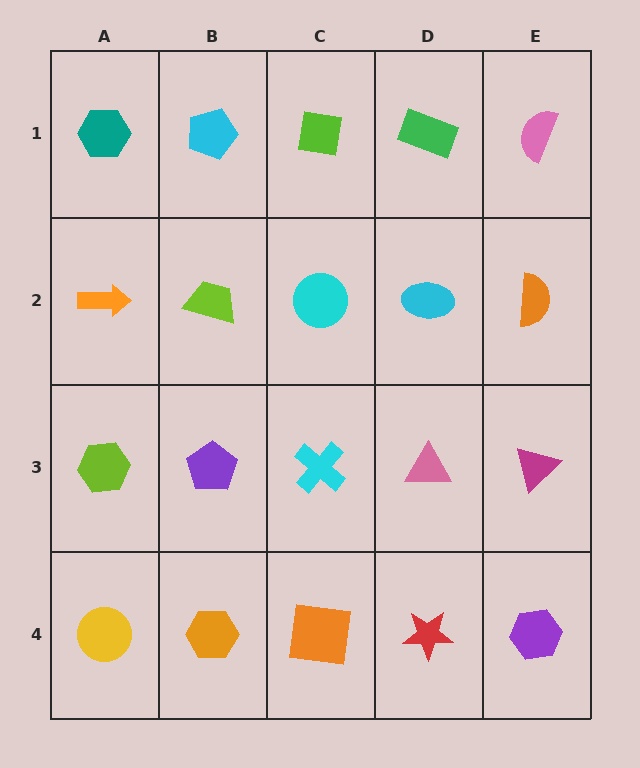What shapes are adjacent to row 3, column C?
A cyan circle (row 2, column C), an orange square (row 4, column C), a purple pentagon (row 3, column B), a pink triangle (row 3, column D).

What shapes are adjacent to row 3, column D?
A cyan ellipse (row 2, column D), a red star (row 4, column D), a cyan cross (row 3, column C), a magenta triangle (row 3, column E).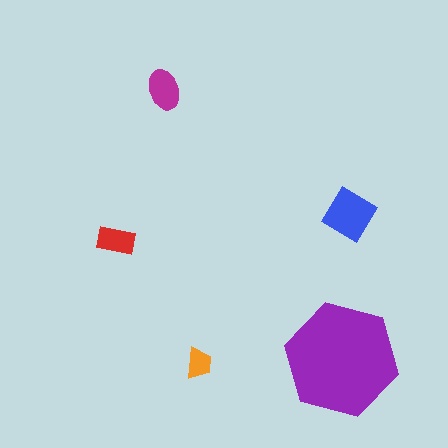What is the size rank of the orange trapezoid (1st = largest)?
5th.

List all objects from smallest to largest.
The orange trapezoid, the red rectangle, the magenta ellipse, the blue diamond, the purple hexagon.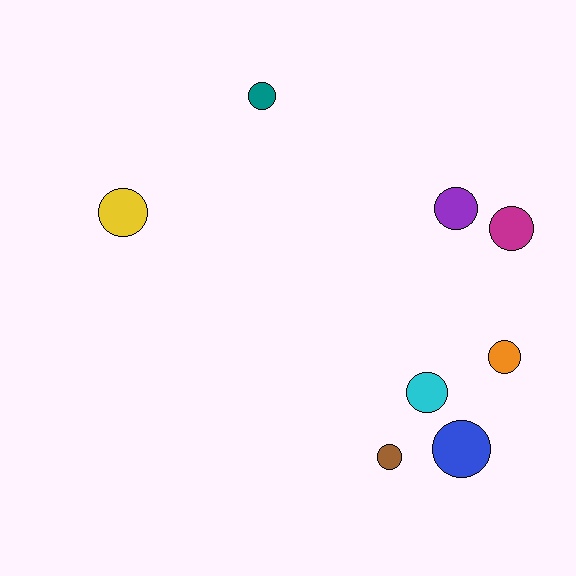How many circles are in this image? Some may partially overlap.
There are 8 circles.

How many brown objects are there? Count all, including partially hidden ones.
There is 1 brown object.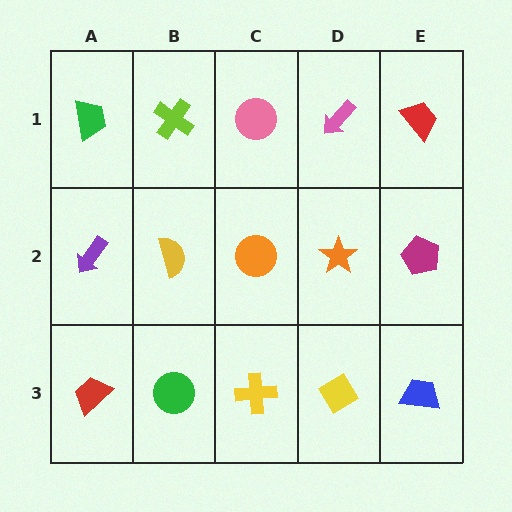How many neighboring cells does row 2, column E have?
3.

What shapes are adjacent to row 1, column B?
A yellow semicircle (row 2, column B), a green trapezoid (row 1, column A), a pink circle (row 1, column C).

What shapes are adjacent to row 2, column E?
A red trapezoid (row 1, column E), a blue trapezoid (row 3, column E), an orange star (row 2, column D).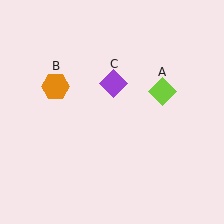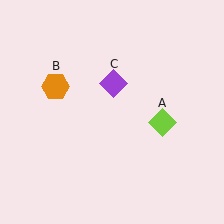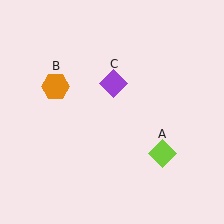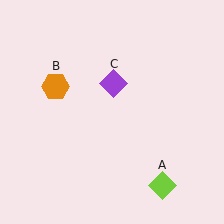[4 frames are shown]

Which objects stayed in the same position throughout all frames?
Orange hexagon (object B) and purple diamond (object C) remained stationary.